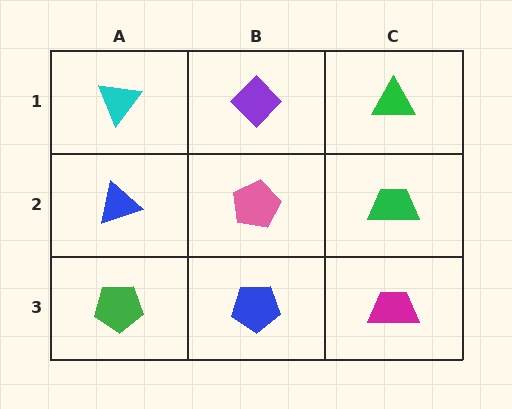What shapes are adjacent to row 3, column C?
A green trapezoid (row 2, column C), a blue pentagon (row 3, column B).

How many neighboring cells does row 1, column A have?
2.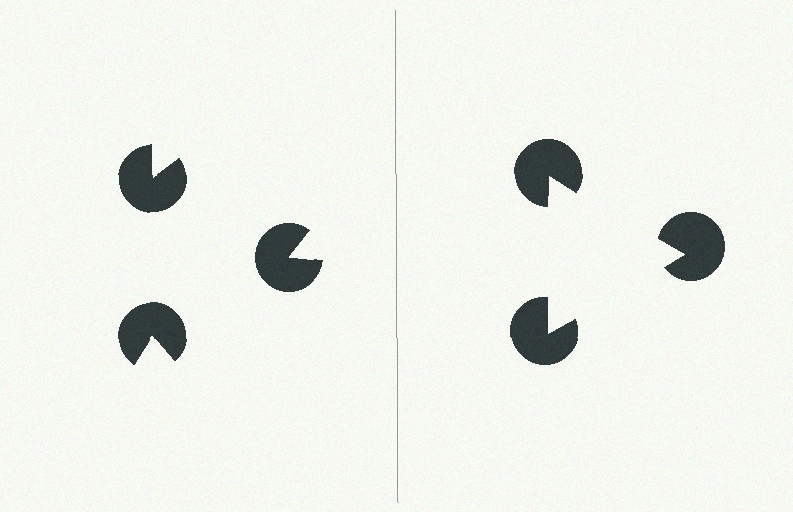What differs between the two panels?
The pac-man discs are positioned identically on both sides; only the wedge orientations differ. On the right they align to a triangle; on the left they are misaligned.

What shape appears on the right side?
An illusory triangle.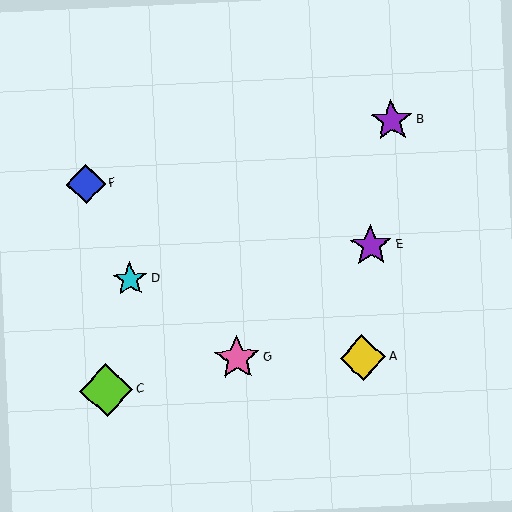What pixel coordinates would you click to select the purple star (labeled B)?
Click at (392, 121) to select the purple star B.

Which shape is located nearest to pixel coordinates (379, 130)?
The purple star (labeled B) at (392, 121) is nearest to that location.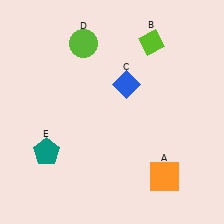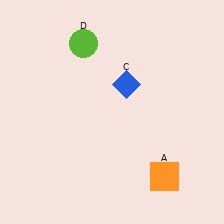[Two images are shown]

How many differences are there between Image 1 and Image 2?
There are 2 differences between the two images.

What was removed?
The lime diamond (B), the teal pentagon (E) were removed in Image 2.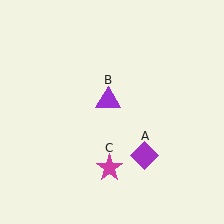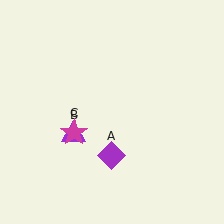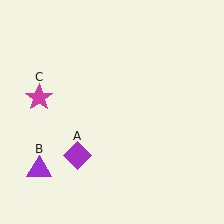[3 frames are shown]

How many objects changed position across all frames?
3 objects changed position: purple diamond (object A), purple triangle (object B), magenta star (object C).